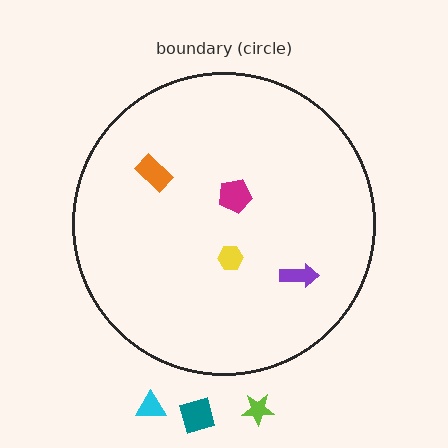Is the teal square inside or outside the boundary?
Outside.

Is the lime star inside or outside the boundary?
Outside.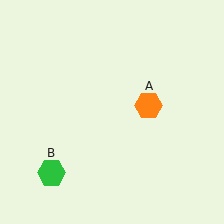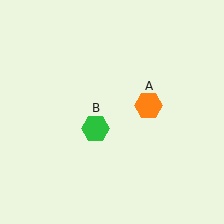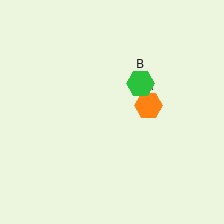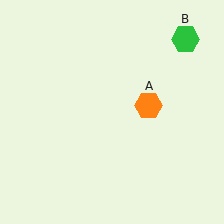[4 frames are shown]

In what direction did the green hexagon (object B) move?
The green hexagon (object B) moved up and to the right.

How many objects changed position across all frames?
1 object changed position: green hexagon (object B).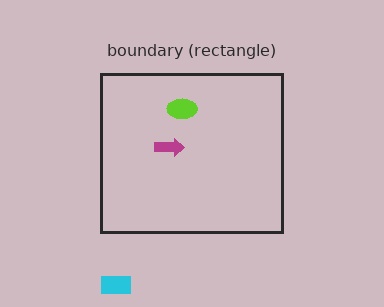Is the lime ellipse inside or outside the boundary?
Inside.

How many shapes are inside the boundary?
2 inside, 1 outside.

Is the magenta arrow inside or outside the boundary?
Inside.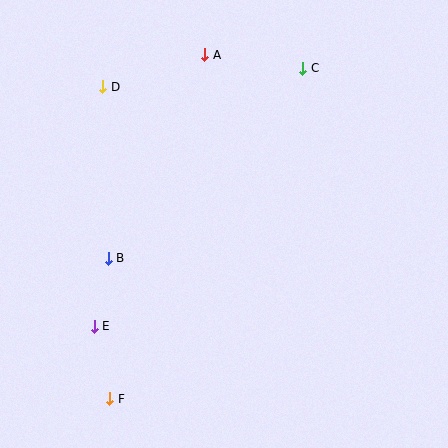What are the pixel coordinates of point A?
Point A is at (205, 55).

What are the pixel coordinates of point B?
Point B is at (108, 258).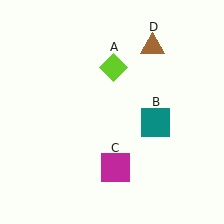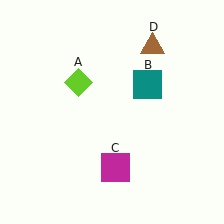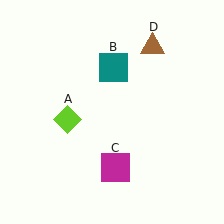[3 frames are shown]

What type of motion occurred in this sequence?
The lime diamond (object A), teal square (object B) rotated counterclockwise around the center of the scene.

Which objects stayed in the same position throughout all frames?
Magenta square (object C) and brown triangle (object D) remained stationary.